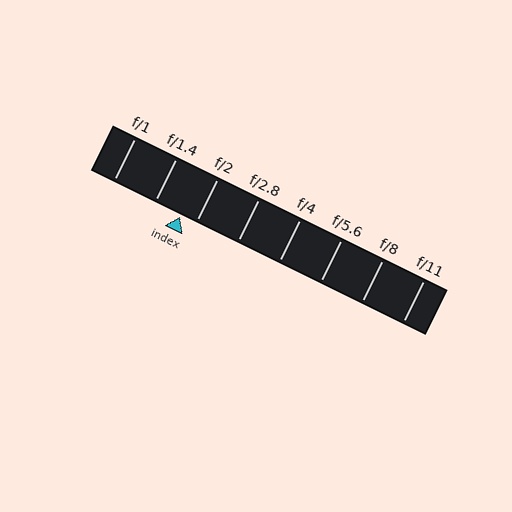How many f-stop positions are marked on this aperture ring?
There are 8 f-stop positions marked.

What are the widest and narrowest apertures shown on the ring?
The widest aperture shown is f/1 and the narrowest is f/11.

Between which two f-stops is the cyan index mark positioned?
The index mark is between f/1.4 and f/2.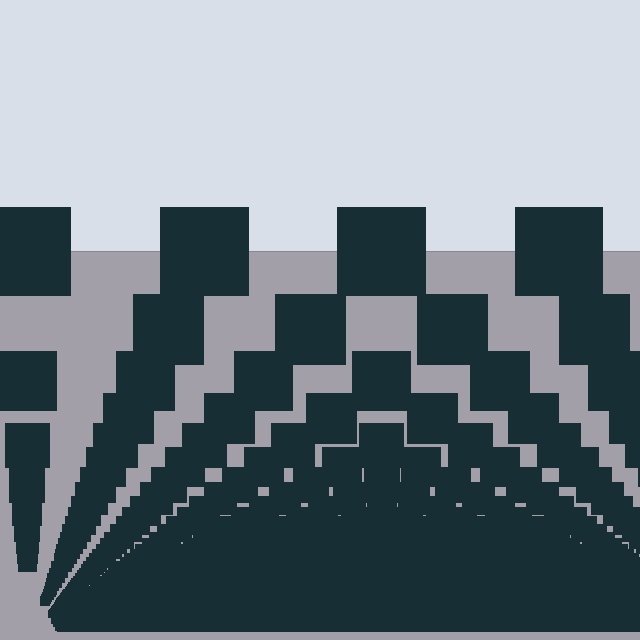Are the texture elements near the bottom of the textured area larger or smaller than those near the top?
Smaller. The gradient is inverted — elements near the bottom are smaller and denser.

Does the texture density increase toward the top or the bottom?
Density increases toward the bottom.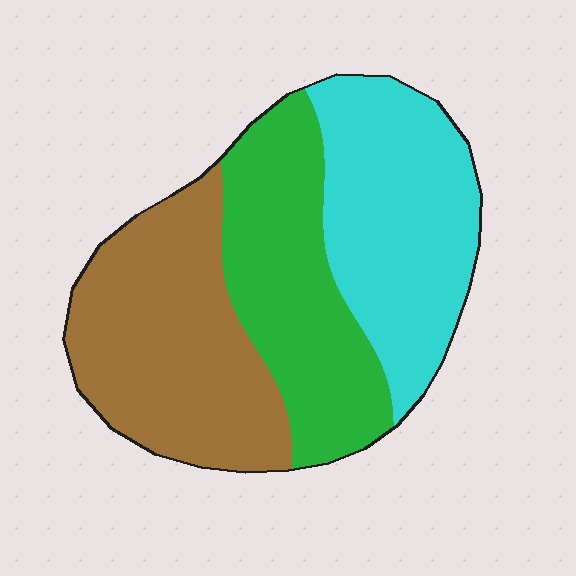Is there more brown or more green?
Brown.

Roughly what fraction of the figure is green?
Green covers around 30% of the figure.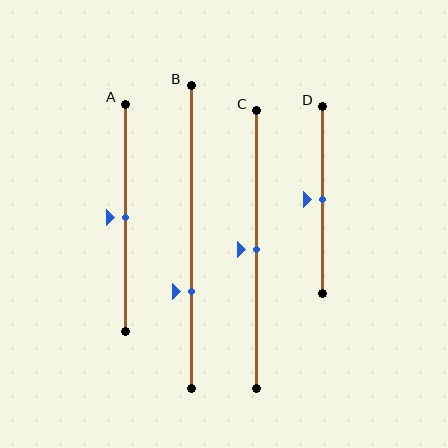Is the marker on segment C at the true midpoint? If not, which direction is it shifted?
Yes, the marker on segment C is at the true midpoint.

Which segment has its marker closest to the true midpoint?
Segment A has its marker closest to the true midpoint.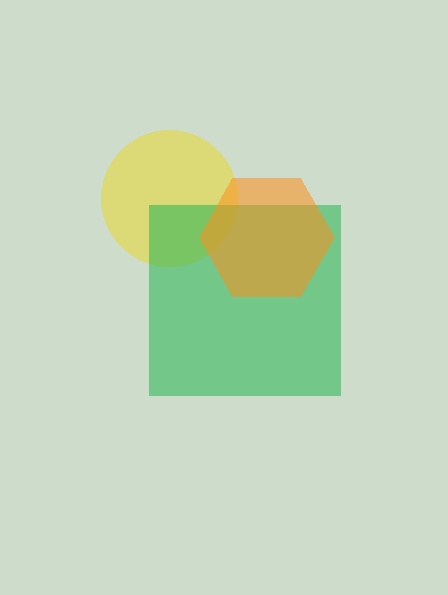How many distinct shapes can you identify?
There are 3 distinct shapes: a yellow circle, a green square, an orange hexagon.